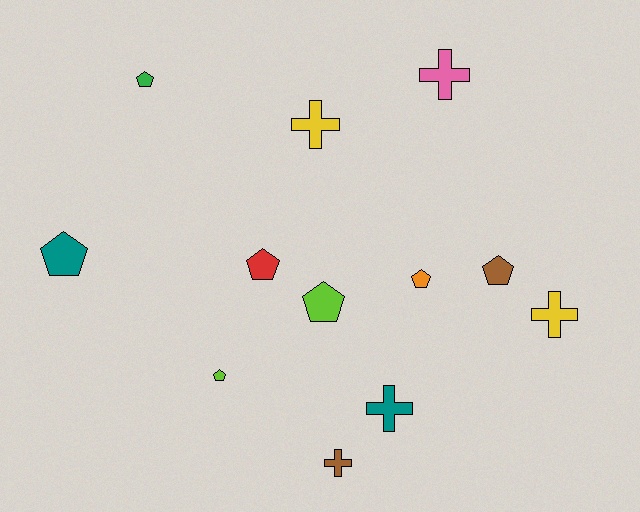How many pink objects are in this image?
There is 1 pink object.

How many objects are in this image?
There are 12 objects.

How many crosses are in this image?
There are 5 crosses.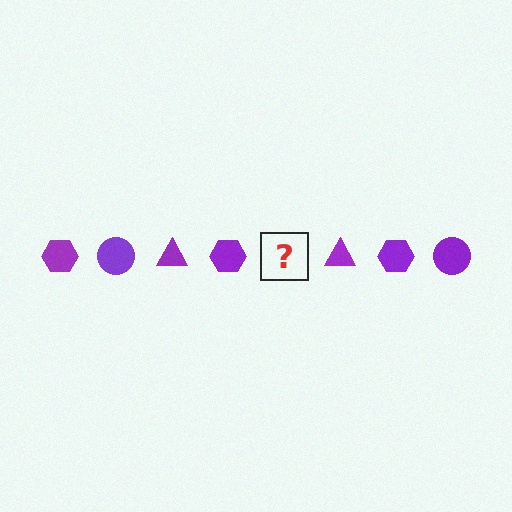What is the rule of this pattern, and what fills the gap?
The rule is that the pattern cycles through hexagon, circle, triangle shapes in purple. The gap should be filled with a purple circle.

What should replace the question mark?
The question mark should be replaced with a purple circle.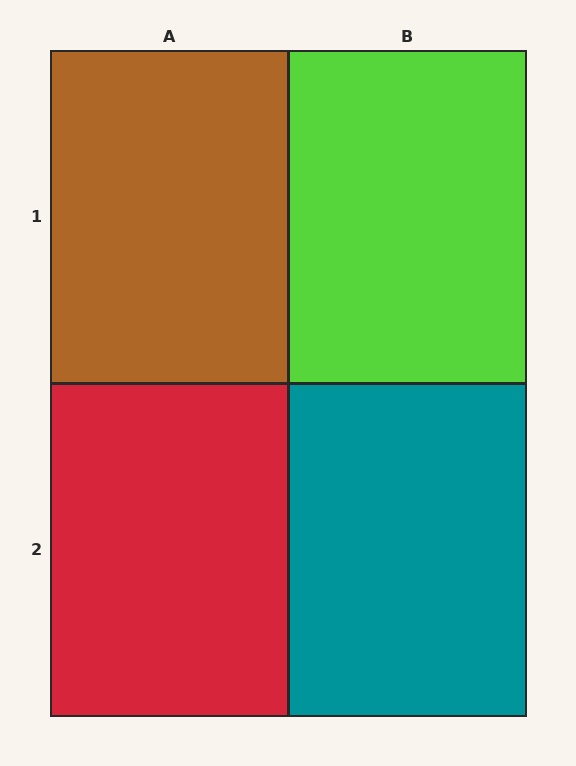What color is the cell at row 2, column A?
Red.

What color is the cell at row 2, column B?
Teal.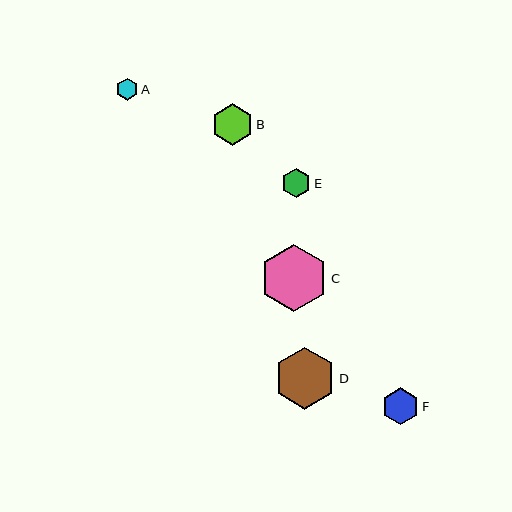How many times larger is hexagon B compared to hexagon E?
Hexagon B is approximately 1.4 times the size of hexagon E.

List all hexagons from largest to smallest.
From largest to smallest: C, D, B, F, E, A.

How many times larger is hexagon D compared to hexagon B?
Hexagon D is approximately 1.5 times the size of hexagon B.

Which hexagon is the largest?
Hexagon C is the largest with a size of approximately 67 pixels.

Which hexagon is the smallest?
Hexagon A is the smallest with a size of approximately 22 pixels.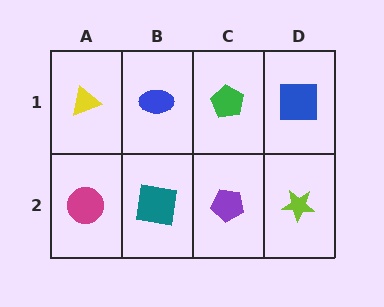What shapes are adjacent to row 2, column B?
A blue ellipse (row 1, column B), a magenta circle (row 2, column A), a purple pentagon (row 2, column C).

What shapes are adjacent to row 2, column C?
A green pentagon (row 1, column C), a teal square (row 2, column B), a lime star (row 2, column D).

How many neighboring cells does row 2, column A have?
2.